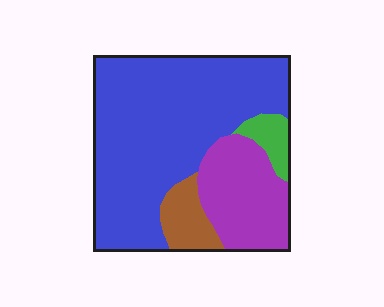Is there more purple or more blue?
Blue.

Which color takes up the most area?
Blue, at roughly 65%.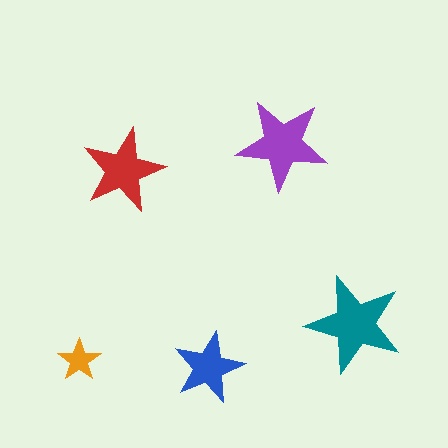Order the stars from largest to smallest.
the teal one, the purple one, the red one, the blue one, the orange one.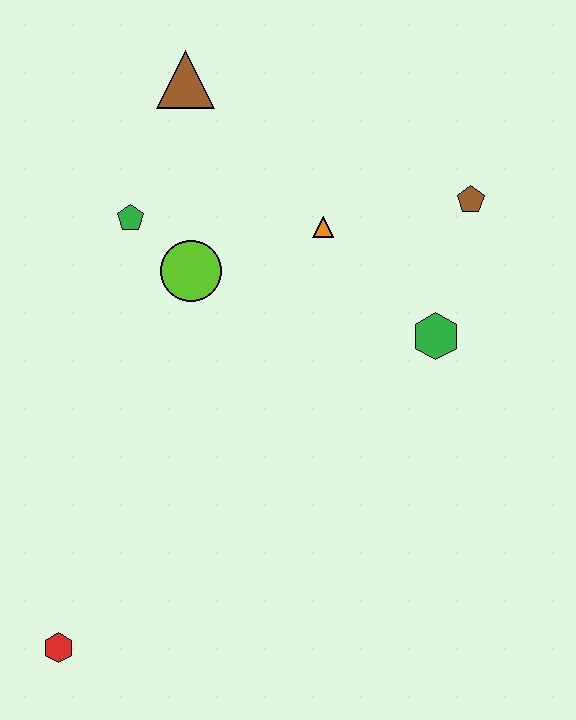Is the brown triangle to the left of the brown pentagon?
Yes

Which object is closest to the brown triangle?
The green pentagon is closest to the brown triangle.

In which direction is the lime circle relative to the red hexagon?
The lime circle is above the red hexagon.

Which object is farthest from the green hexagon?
The red hexagon is farthest from the green hexagon.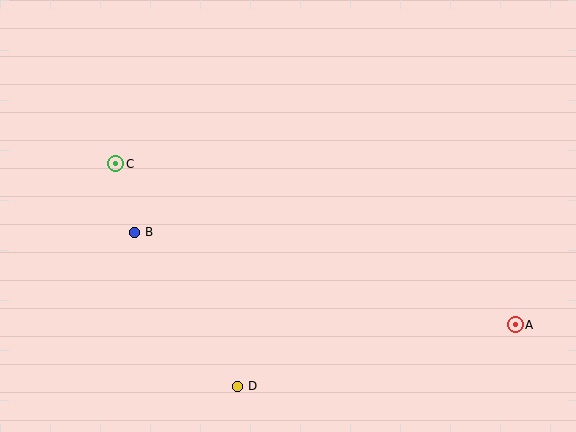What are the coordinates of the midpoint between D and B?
The midpoint between D and B is at (186, 309).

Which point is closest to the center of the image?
Point B at (135, 232) is closest to the center.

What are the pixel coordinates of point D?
Point D is at (238, 386).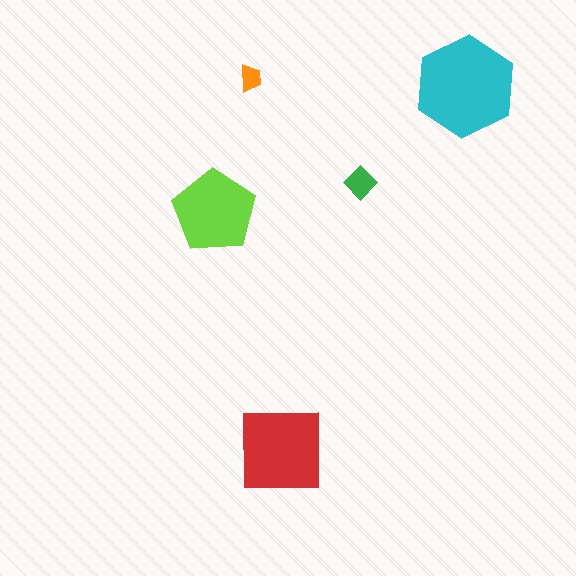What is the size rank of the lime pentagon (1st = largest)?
3rd.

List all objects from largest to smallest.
The cyan hexagon, the red square, the lime pentagon, the green diamond, the orange trapezoid.